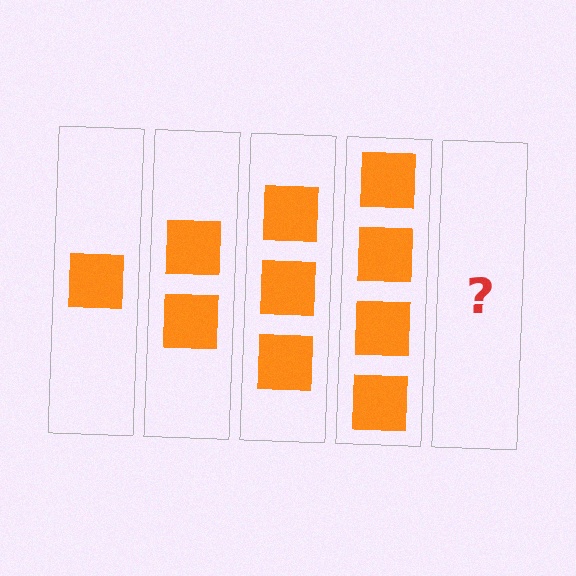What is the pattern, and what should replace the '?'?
The pattern is that each step adds one more square. The '?' should be 5 squares.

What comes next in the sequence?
The next element should be 5 squares.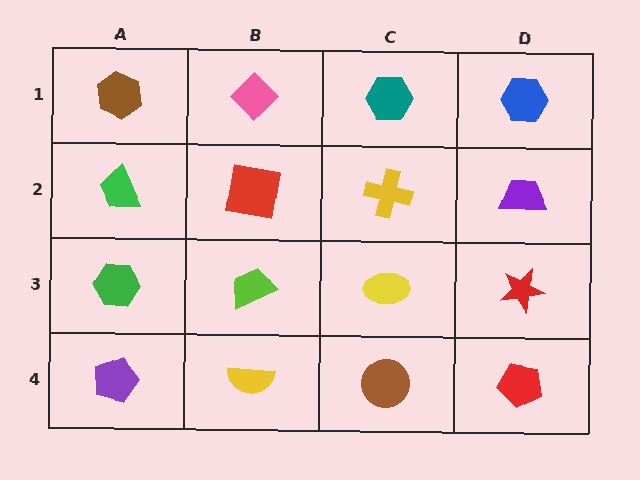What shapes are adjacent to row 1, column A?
A green trapezoid (row 2, column A), a pink diamond (row 1, column B).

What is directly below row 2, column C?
A yellow ellipse.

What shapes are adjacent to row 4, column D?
A red star (row 3, column D), a brown circle (row 4, column C).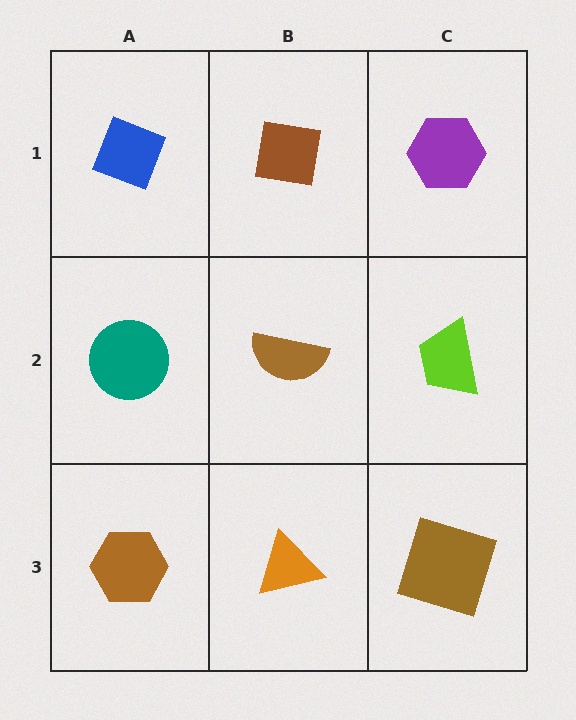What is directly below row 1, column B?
A brown semicircle.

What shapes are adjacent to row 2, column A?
A blue diamond (row 1, column A), a brown hexagon (row 3, column A), a brown semicircle (row 2, column B).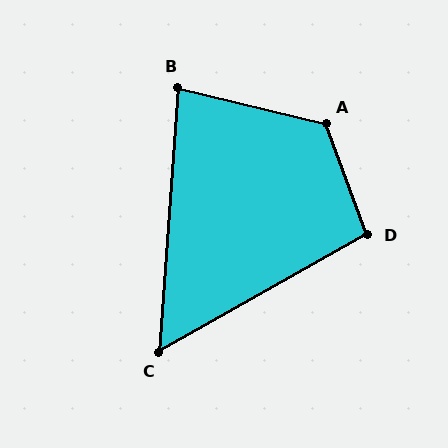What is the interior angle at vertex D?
Approximately 99 degrees (obtuse).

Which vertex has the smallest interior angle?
C, at approximately 56 degrees.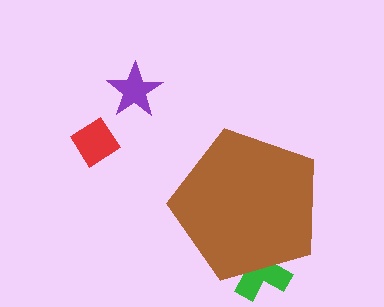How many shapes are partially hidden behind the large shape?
1 shape is partially hidden.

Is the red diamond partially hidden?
No, the red diamond is fully visible.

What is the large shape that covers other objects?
A brown pentagon.